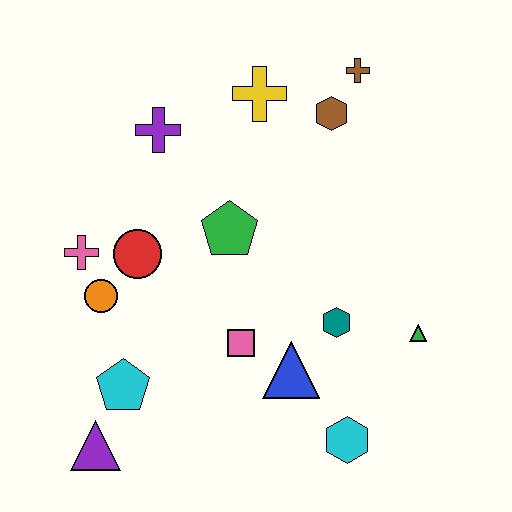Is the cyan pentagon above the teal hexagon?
No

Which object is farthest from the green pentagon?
The purple triangle is farthest from the green pentagon.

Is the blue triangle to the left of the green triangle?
Yes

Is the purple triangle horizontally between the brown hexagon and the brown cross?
No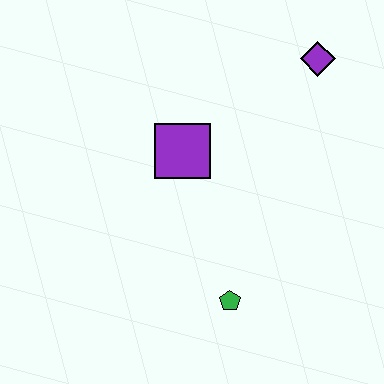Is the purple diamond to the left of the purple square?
No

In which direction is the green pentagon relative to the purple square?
The green pentagon is below the purple square.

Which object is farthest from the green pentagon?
The purple diamond is farthest from the green pentagon.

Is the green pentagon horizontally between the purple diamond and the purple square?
Yes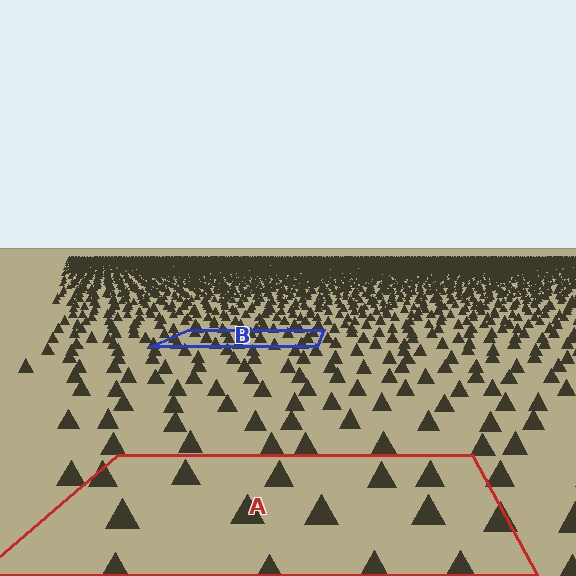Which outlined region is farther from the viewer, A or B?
Region B is farther from the viewer — the texture elements inside it appear smaller and more densely packed.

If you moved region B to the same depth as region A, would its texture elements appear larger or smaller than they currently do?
They would appear larger. At a closer depth, the same texture elements are projected at a bigger on-screen size.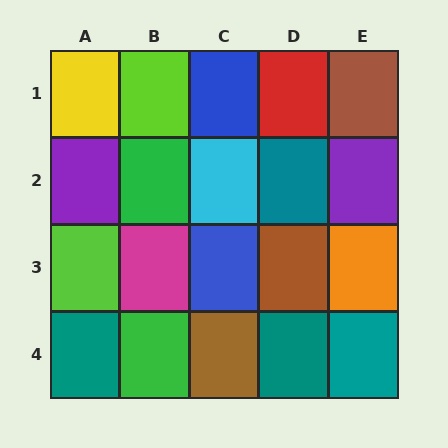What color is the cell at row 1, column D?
Red.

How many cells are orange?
1 cell is orange.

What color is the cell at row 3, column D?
Brown.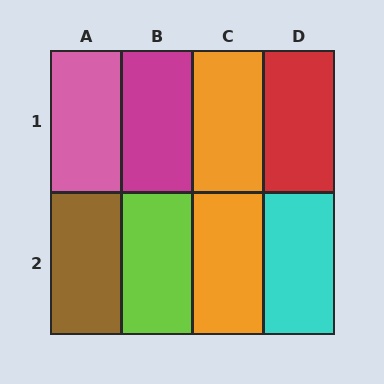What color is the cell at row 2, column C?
Orange.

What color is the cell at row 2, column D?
Cyan.